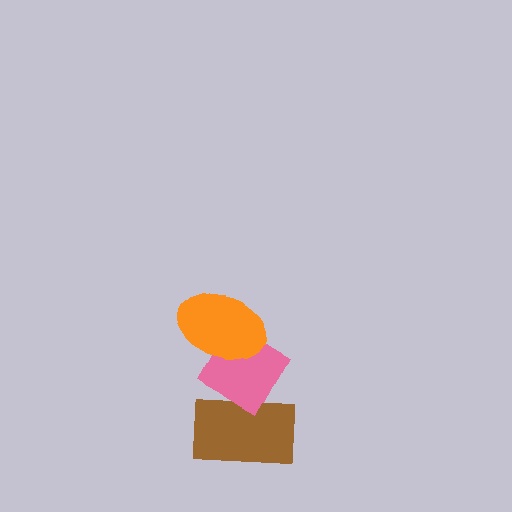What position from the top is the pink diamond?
The pink diamond is 2nd from the top.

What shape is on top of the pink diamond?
The orange ellipse is on top of the pink diamond.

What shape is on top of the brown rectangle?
The pink diamond is on top of the brown rectangle.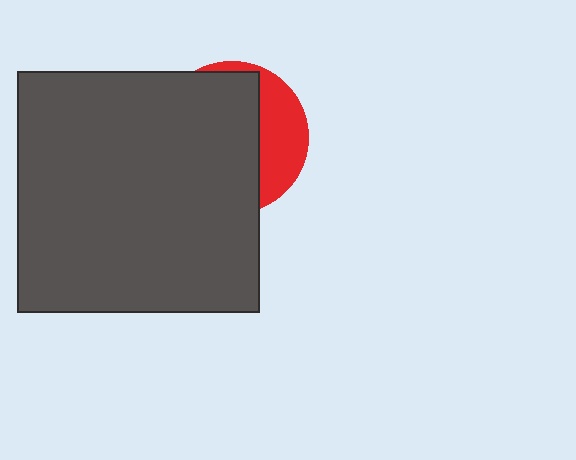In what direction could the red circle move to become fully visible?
The red circle could move right. That would shift it out from behind the dark gray square entirely.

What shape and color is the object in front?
The object in front is a dark gray square.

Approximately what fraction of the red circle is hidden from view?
Roughly 69% of the red circle is hidden behind the dark gray square.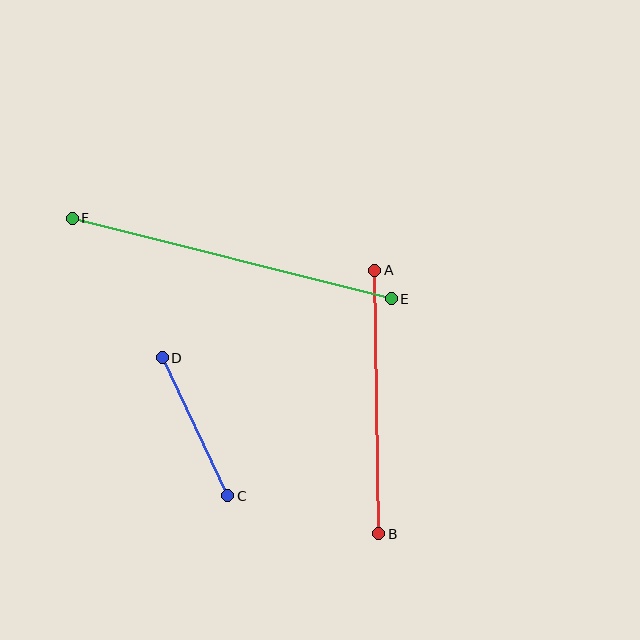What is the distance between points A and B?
The distance is approximately 264 pixels.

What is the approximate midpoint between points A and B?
The midpoint is at approximately (377, 402) pixels.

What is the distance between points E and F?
The distance is approximately 329 pixels.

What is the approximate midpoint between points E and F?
The midpoint is at approximately (232, 259) pixels.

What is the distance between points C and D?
The distance is approximately 153 pixels.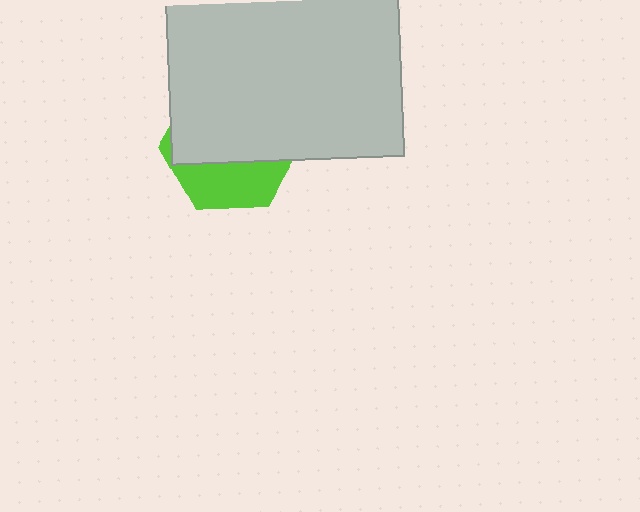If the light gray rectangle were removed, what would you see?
You would see the complete lime hexagon.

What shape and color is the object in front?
The object in front is a light gray rectangle.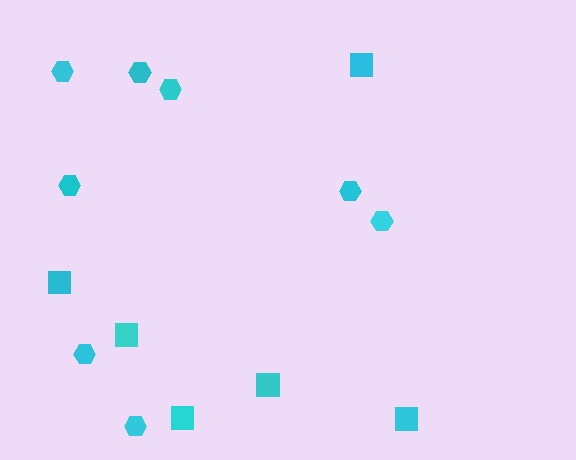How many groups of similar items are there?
There are 2 groups: one group of squares (6) and one group of hexagons (8).